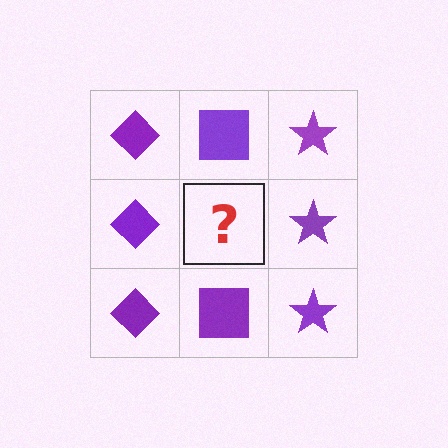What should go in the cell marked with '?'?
The missing cell should contain a purple square.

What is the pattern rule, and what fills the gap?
The rule is that each column has a consistent shape. The gap should be filled with a purple square.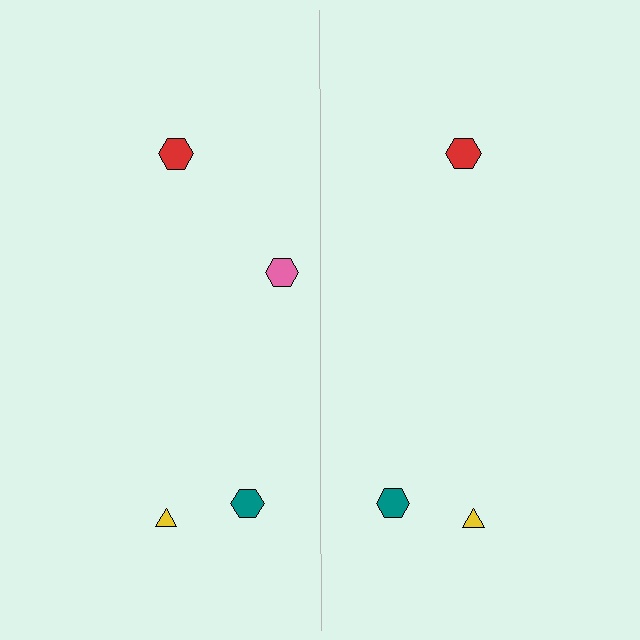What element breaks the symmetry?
A pink hexagon is missing from the right side.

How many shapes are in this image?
There are 7 shapes in this image.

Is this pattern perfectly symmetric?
No, the pattern is not perfectly symmetric. A pink hexagon is missing from the right side.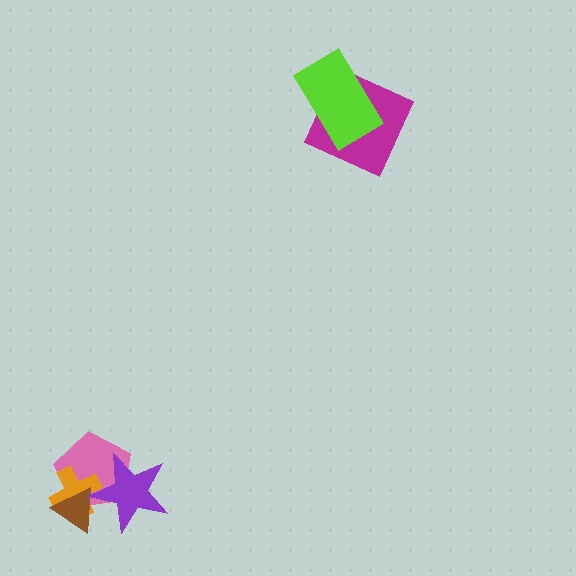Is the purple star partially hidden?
No, no other shape covers it.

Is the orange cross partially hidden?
Yes, it is partially covered by another shape.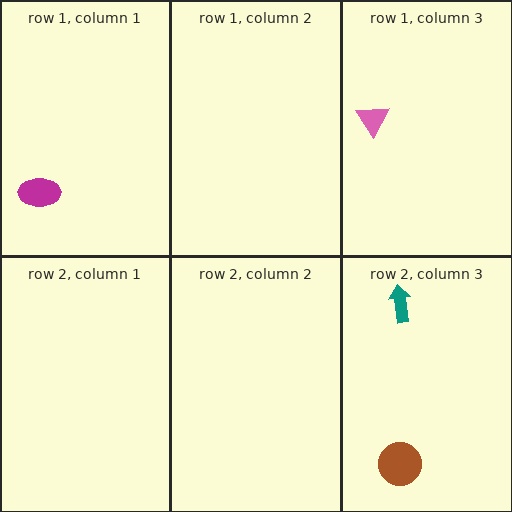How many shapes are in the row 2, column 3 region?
2.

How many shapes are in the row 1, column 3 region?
1.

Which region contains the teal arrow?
The row 2, column 3 region.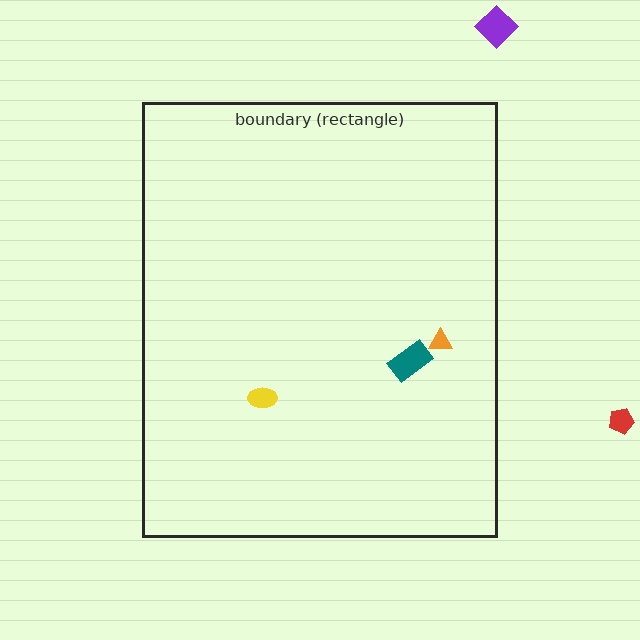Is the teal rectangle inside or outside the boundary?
Inside.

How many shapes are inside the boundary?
3 inside, 2 outside.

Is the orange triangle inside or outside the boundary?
Inside.